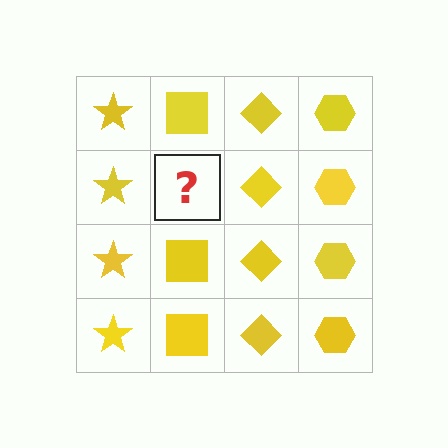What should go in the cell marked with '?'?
The missing cell should contain a yellow square.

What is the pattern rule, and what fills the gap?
The rule is that each column has a consistent shape. The gap should be filled with a yellow square.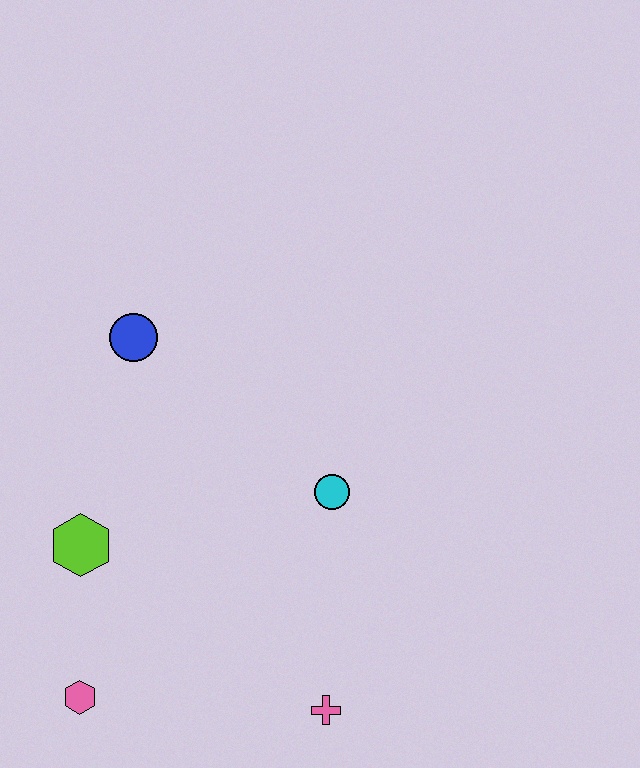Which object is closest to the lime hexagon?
The pink hexagon is closest to the lime hexagon.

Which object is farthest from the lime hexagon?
The pink cross is farthest from the lime hexagon.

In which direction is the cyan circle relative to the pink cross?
The cyan circle is above the pink cross.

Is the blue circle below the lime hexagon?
No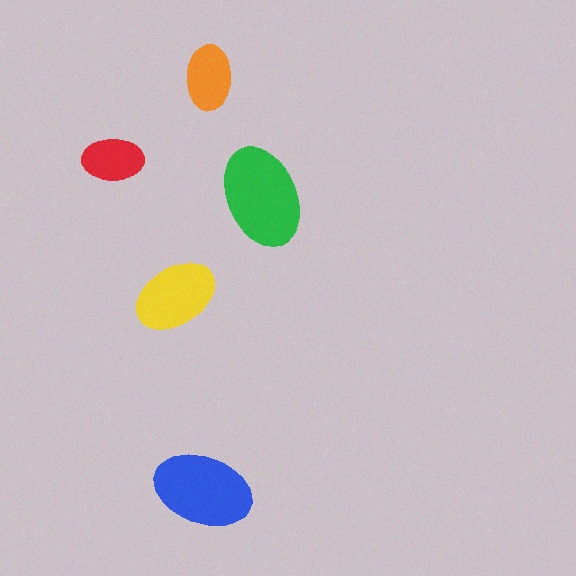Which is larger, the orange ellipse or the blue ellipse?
The blue one.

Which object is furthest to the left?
The red ellipse is leftmost.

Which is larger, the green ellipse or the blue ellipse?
The green one.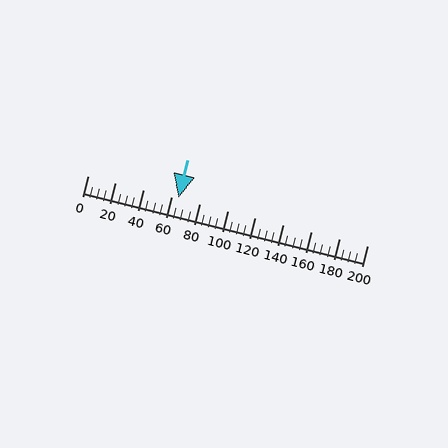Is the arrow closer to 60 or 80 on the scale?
The arrow is closer to 60.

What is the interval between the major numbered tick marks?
The major tick marks are spaced 20 units apart.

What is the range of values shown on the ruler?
The ruler shows values from 0 to 200.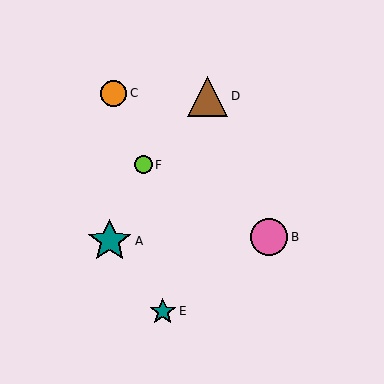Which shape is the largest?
The teal star (labeled A) is the largest.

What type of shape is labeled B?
Shape B is a pink circle.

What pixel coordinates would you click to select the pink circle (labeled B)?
Click at (269, 237) to select the pink circle B.